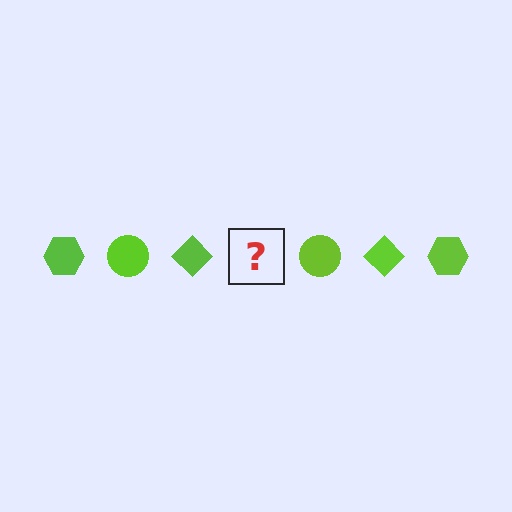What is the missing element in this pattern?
The missing element is a lime hexagon.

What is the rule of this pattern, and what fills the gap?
The rule is that the pattern cycles through hexagon, circle, diamond shapes in lime. The gap should be filled with a lime hexagon.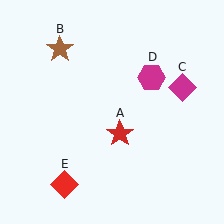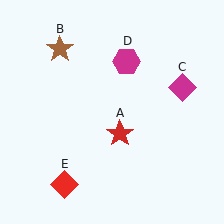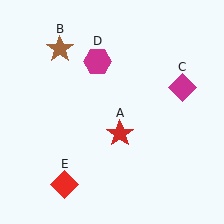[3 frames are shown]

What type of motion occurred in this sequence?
The magenta hexagon (object D) rotated counterclockwise around the center of the scene.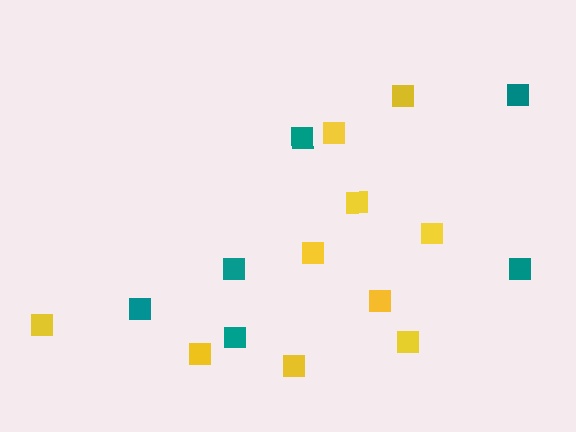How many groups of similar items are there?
There are 2 groups: one group of yellow squares (10) and one group of teal squares (6).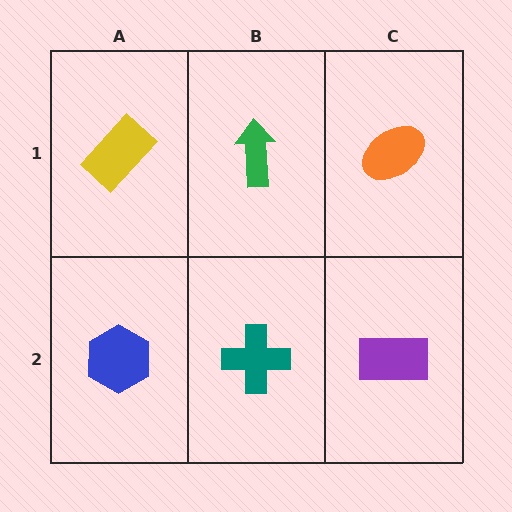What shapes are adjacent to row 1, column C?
A purple rectangle (row 2, column C), a green arrow (row 1, column B).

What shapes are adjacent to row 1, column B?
A teal cross (row 2, column B), a yellow rectangle (row 1, column A), an orange ellipse (row 1, column C).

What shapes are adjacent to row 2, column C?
An orange ellipse (row 1, column C), a teal cross (row 2, column B).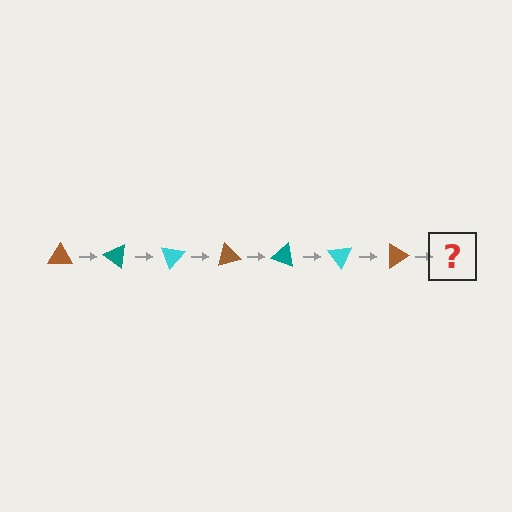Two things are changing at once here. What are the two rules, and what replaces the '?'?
The two rules are that it rotates 35 degrees each step and the color cycles through brown, teal, and cyan. The '?' should be a teal triangle, rotated 245 degrees from the start.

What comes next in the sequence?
The next element should be a teal triangle, rotated 245 degrees from the start.